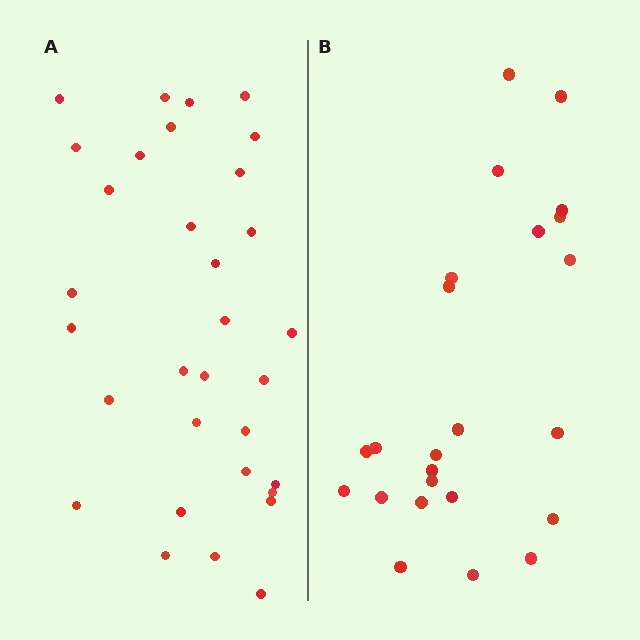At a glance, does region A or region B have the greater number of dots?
Region A (the left region) has more dots.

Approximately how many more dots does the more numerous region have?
Region A has roughly 8 or so more dots than region B.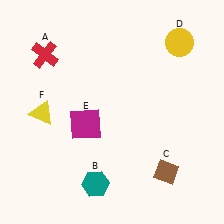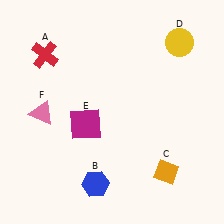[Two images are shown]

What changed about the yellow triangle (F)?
In Image 1, F is yellow. In Image 2, it changed to pink.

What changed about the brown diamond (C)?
In Image 1, C is brown. In Image 2, it changed to orange.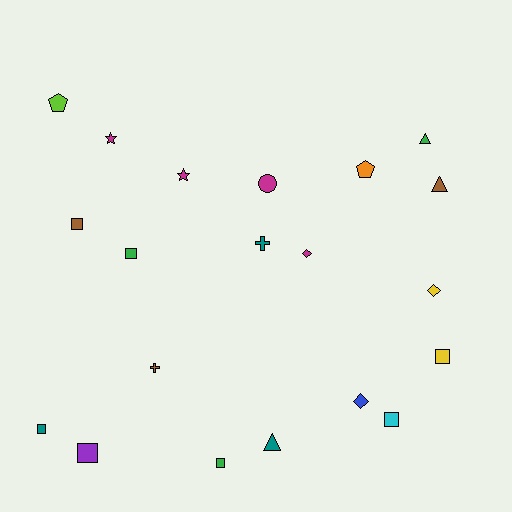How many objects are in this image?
There are 20 objects.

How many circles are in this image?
There is 1 circle.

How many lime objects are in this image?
There is 1 lime object.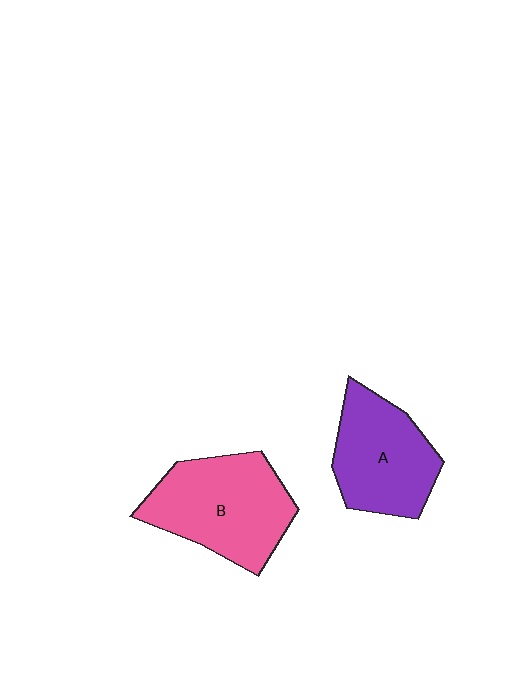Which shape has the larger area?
Shape B (pink).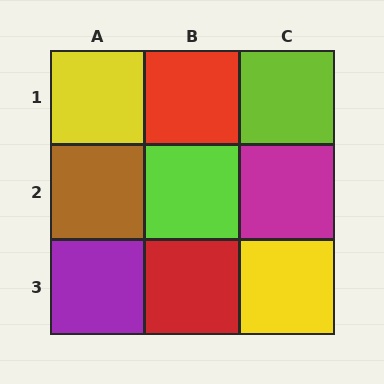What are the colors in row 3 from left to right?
Purple, red, yellow.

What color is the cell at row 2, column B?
Lime.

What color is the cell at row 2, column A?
Brown.